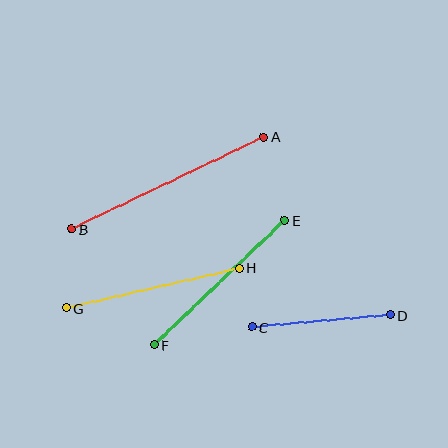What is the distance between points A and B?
The distance is approximately 213 pixels.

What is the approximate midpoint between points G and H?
The midpoint is at approximately (153, 288) pixels.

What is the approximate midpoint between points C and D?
The midpoint is at approximately (321, 321) pixels.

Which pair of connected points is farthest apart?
Points A and B are farthest apart.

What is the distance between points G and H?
The distance is approximately 177 pixels.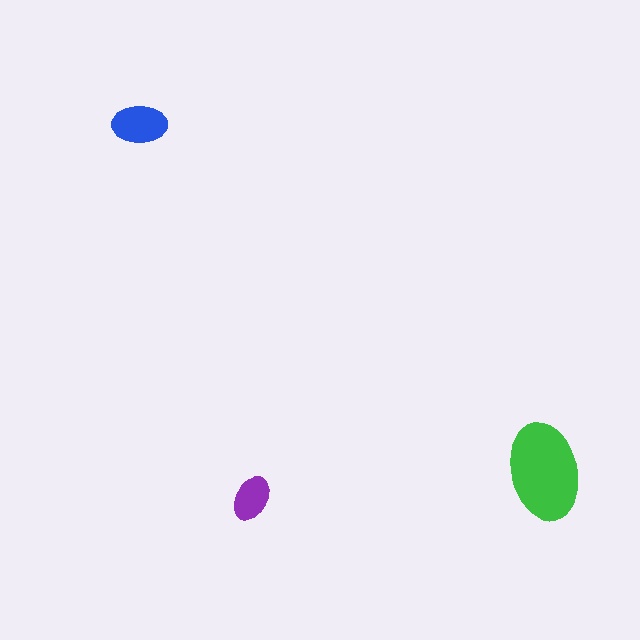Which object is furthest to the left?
The blue ellipse is leftmost.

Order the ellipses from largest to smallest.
the green one, the blue one, the purple one.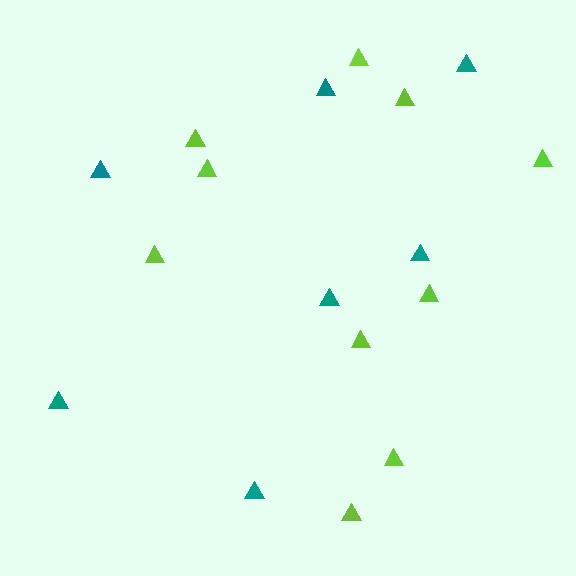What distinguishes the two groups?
There are 2 groups: one group of teal triangles (7) and one group of lime triangles (10).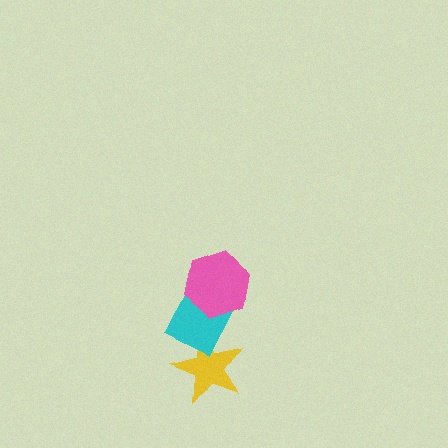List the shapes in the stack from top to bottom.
From top to bottom: the pink hexagon, the cyan diamond, the yellow star.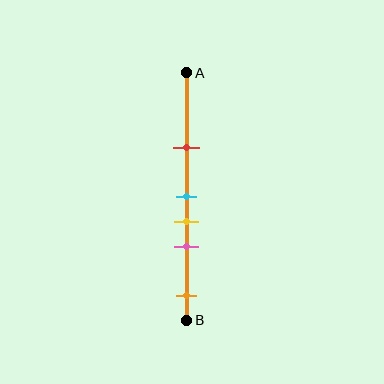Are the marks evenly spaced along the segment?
No, the marks are not evenly spaced.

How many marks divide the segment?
There are 5 marks dividing the segment.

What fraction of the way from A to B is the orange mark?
The orange mark is approximately 90% (0.9) of the way from A to B.